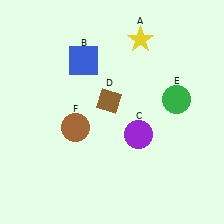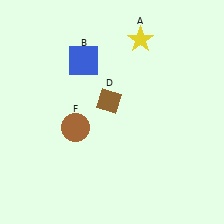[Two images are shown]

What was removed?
The purple circle (C), the green circle (E) were removed in Image 2.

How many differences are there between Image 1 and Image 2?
There are 2 differences between the two images.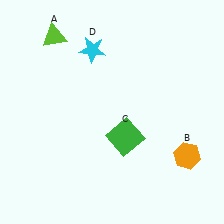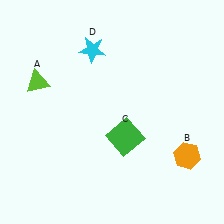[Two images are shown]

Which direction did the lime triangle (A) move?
The lime triangle (A) moved down.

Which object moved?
The lime triangle (A) moved down.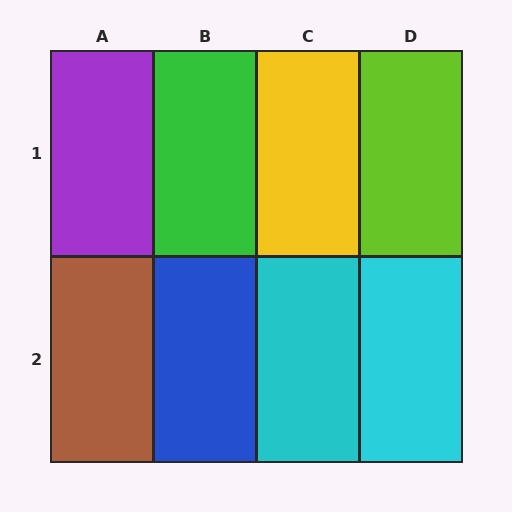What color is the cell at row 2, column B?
Blue.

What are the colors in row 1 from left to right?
Purple, green, yellow, lime.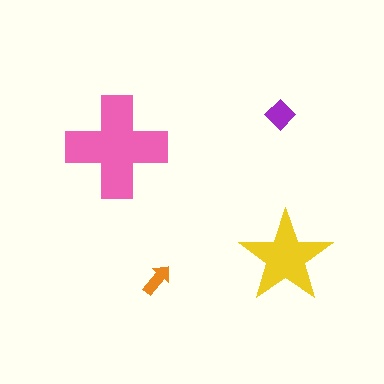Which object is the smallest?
The orange arrow.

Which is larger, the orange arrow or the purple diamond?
The purple diamond.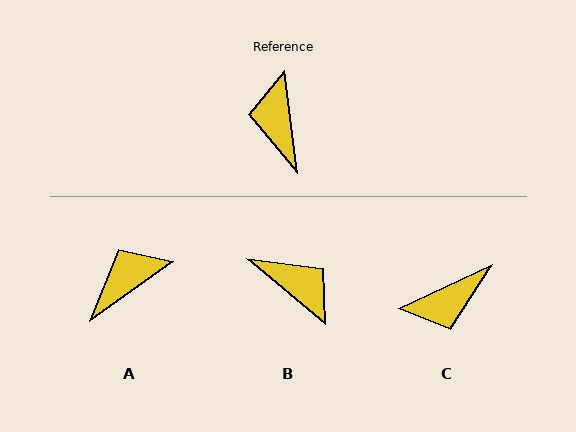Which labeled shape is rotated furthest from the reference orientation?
B, about 137 degrees away.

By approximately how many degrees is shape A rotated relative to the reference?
Approximately 62 degrees clockwise.